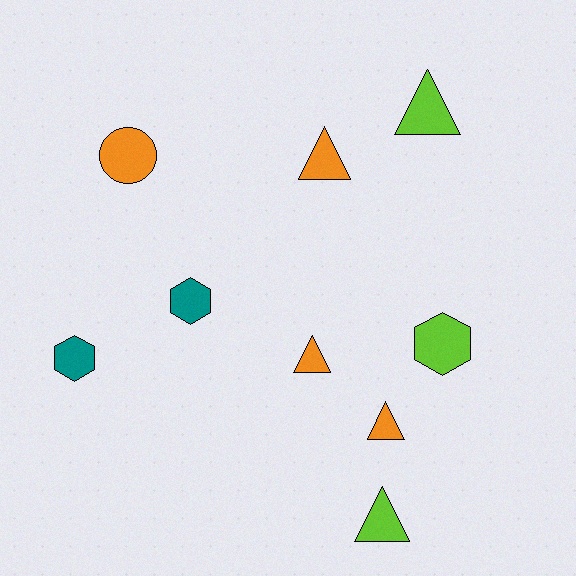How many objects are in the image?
There are 9 objects.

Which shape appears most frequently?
Triangle, with 5 objects.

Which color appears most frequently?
Orange, with 4 objects.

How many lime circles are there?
There are no lime circles.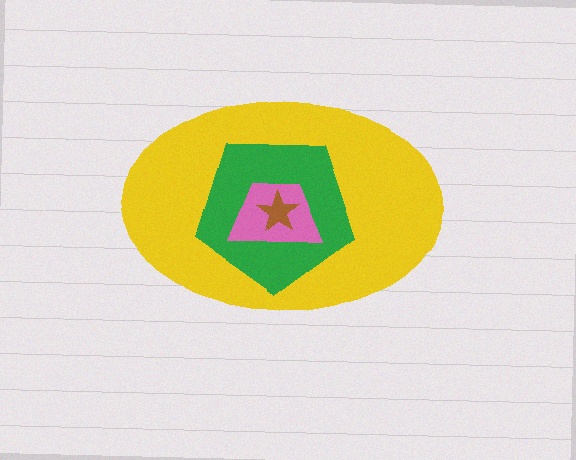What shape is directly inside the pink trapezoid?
The brown star.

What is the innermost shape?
The brown star.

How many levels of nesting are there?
4.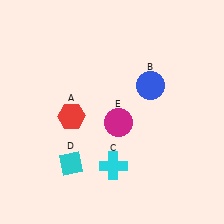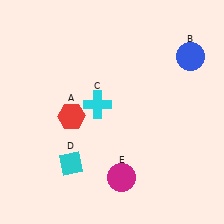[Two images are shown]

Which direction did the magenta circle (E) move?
The magenta circle (E) moved down.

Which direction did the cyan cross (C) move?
The cyan cross (C) moved up.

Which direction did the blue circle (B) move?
The blue circle (B) moved right.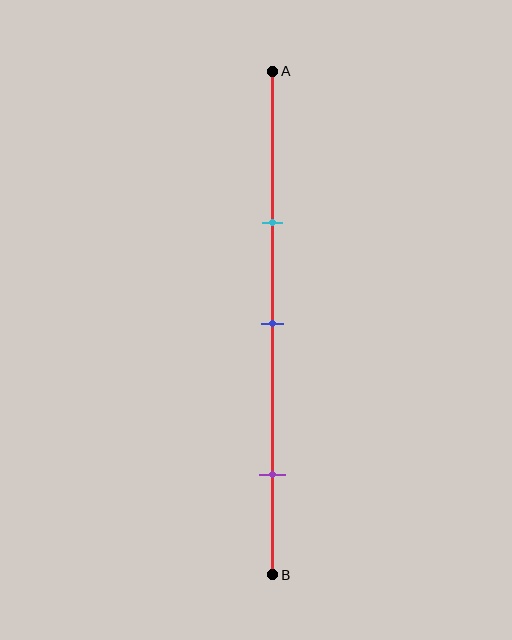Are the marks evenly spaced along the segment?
No, the marks are not evenly spaced.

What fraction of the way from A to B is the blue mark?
The blue mark is approximately 50% (0.5) of the way from A to B.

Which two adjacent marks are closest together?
The cyan and blue marks are the closest adjacent pair.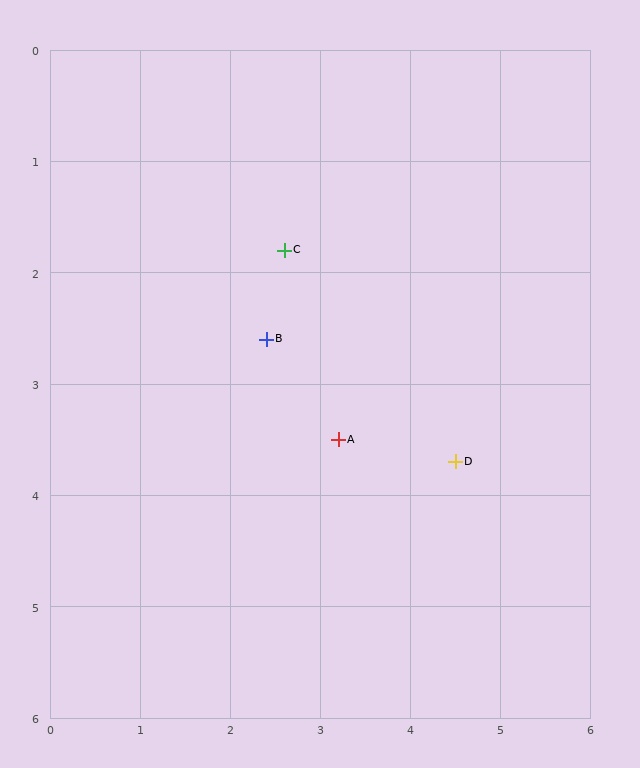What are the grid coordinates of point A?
Point A is at approximately (3.2, 3.5).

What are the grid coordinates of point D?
Point D is at approximately (4.5, 3.7).